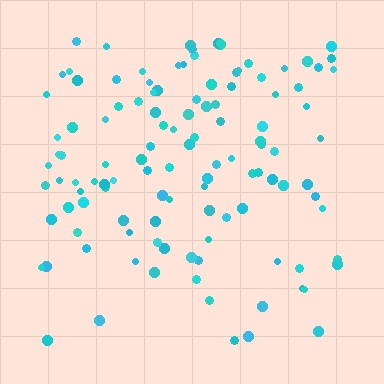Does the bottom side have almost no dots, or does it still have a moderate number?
Still a moderate number, just noticeably fewer than the top.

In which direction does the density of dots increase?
From bottom to top, with the top side densest.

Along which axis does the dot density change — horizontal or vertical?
Vertical.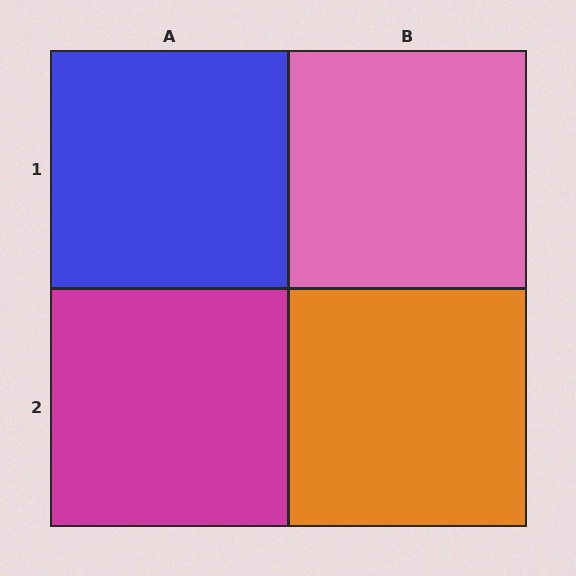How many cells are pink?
1 cell is pink.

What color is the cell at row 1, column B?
Pink.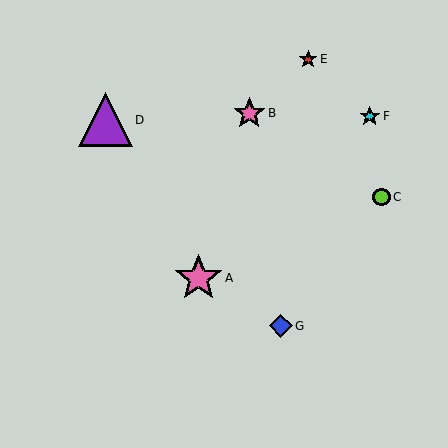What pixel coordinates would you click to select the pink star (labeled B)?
Click at (249, 113) to select the pink star B.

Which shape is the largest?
The purple triangle (labeled D) is the largest.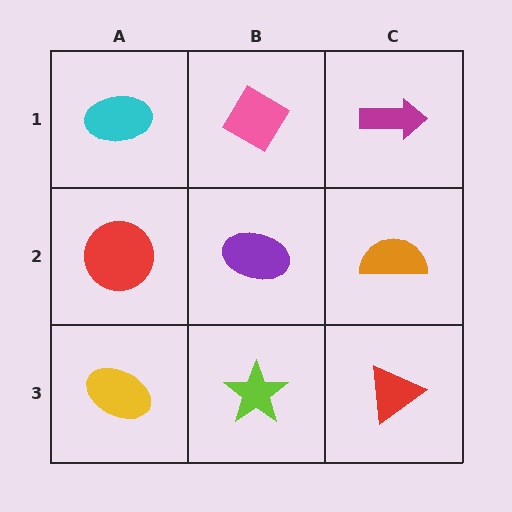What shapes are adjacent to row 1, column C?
An orange semicircle (row 2, column C), a pink diamond (row 1, column B).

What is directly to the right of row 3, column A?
A lime star.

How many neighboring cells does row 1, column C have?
2.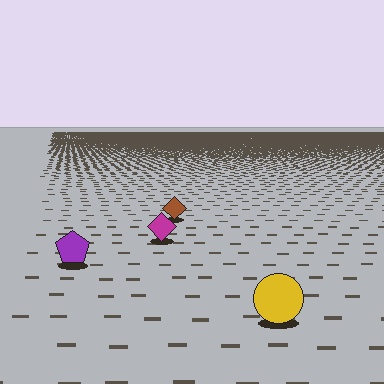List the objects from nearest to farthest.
From nearest to farthest: the yellow circle, the purple pentagon, the magenta diamond, the brown diamond.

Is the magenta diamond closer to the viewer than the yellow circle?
No. The yellow circle is closer — you can tell from the texture gradient: the ground texture is coarser near it.